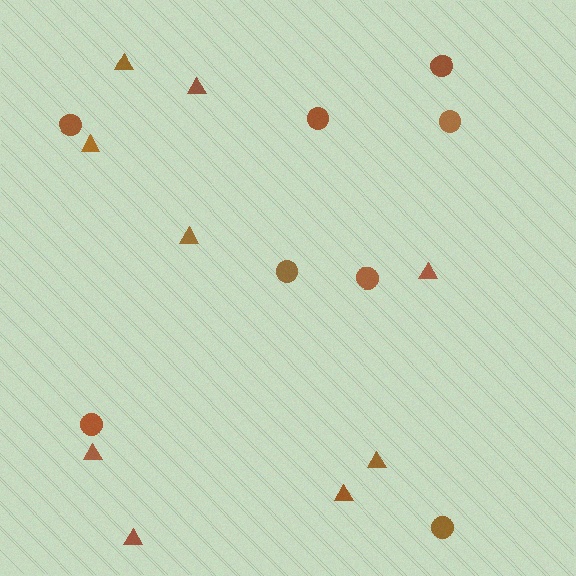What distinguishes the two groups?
There are 2 groups: one group of triangles (9) and one group of circles (8).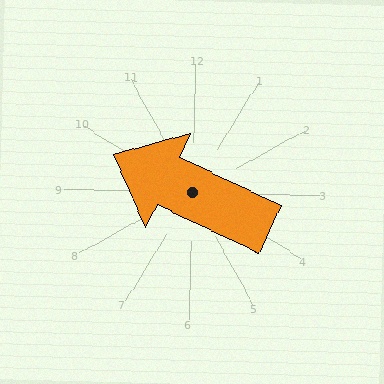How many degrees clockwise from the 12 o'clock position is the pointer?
Approximately 294 degrees.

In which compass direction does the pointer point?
Northwest.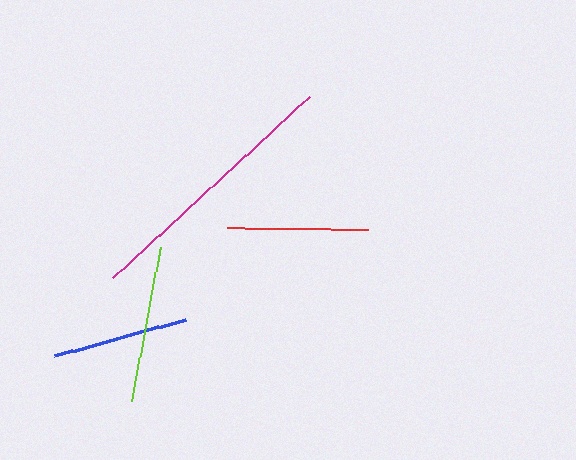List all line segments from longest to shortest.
From longest to shortest: magenta, lime, red, blue.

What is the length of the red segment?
The red segment is approximately 141 pixels long.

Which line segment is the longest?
The magenta line is the longest at approximately 267 pixels.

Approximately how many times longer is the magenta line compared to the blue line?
The magenta line is approximately 1.9 times the length of the blue line.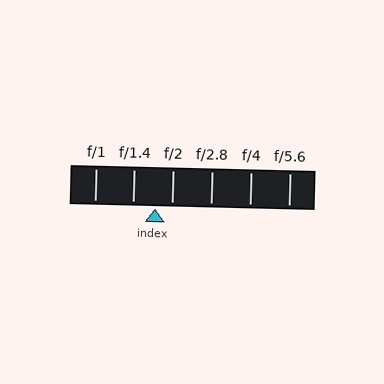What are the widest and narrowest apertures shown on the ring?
The widest aperture shown is f/1 and the narrowest is f/5.6.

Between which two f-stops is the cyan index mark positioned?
The index mark is between f/1.4 and f/2.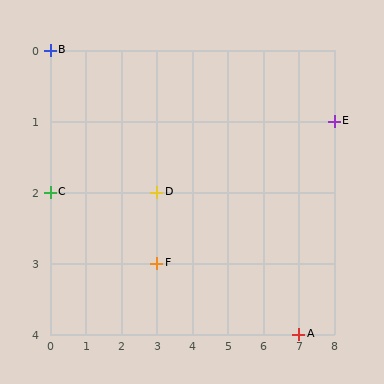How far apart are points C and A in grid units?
Points C and A are 7 columns and 2 rows apart (about 7.3 grid units diagonally).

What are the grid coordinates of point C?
Point C is at grid coordinates (0, 2).